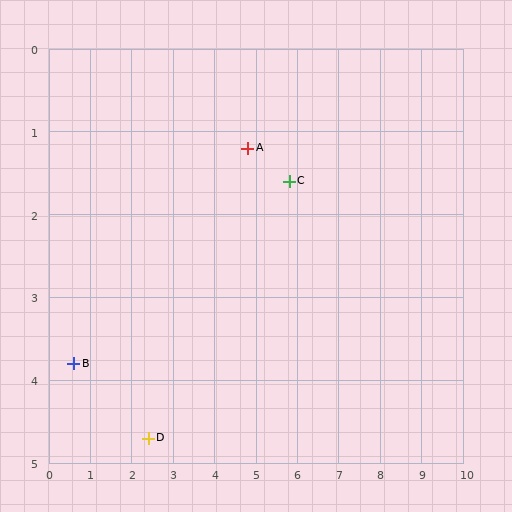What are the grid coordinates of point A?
Point A is at approximately (4.8, 1.2).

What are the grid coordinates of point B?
Point B is at approximately (0.6, 3.8).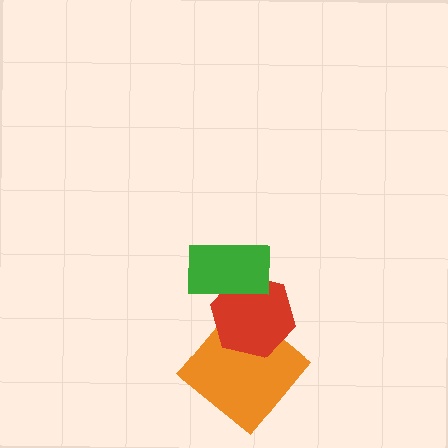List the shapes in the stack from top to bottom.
From top to bottom: the green rectangle, the red hexagon, the orange diamond.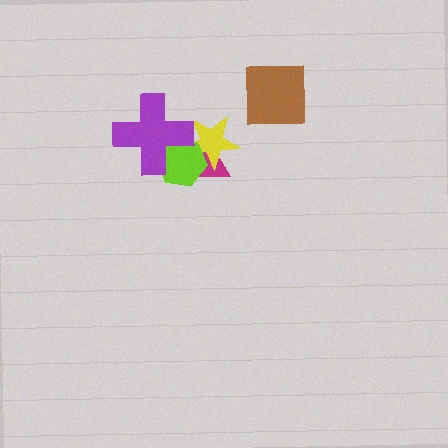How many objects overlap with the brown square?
0 objects overlap with the brown square.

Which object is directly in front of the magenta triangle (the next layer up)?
The yellow star is directly in front of the magenta triangle.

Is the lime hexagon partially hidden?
Yes, it is partially covered by another shape.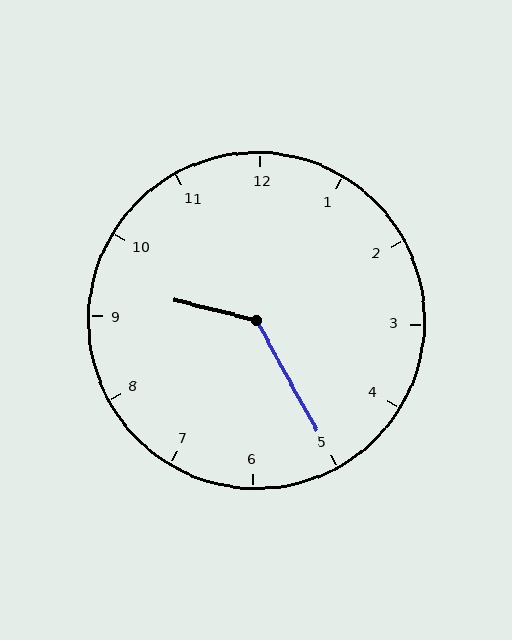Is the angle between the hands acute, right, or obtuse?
It is obtuse.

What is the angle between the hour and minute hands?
Approximately 132 degrees.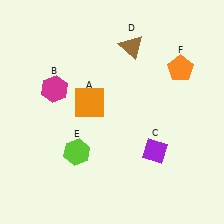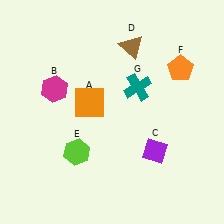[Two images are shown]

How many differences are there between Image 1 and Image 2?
There is 1 difference between the two images.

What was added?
A teal cross (G) was added in Image 2.